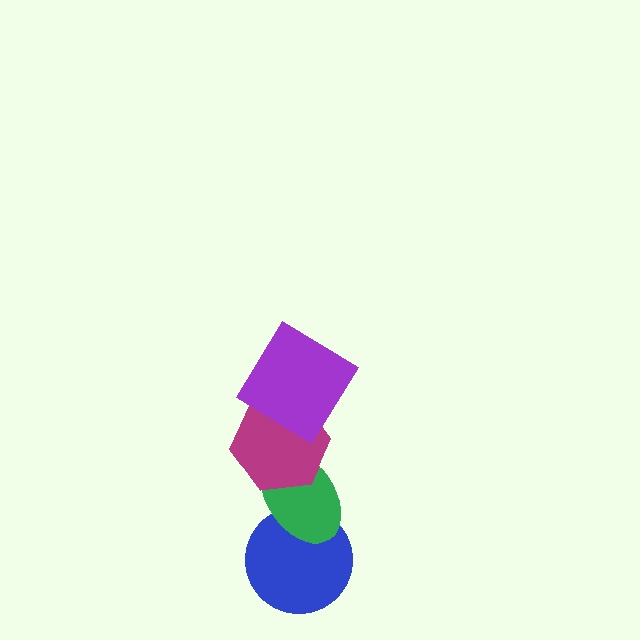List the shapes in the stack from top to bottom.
From top to bottom: the purple diamond, the magenta hexagon, the green ellipse, the blue circle.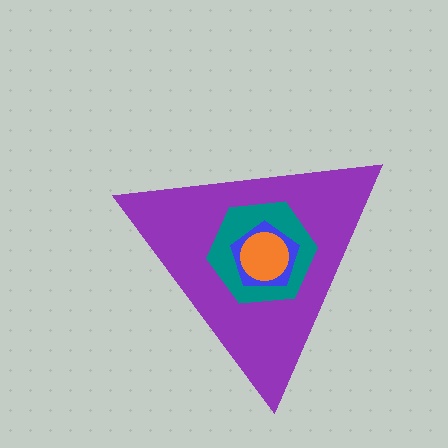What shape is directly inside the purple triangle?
The teal hexagon.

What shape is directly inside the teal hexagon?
The blue pentagon.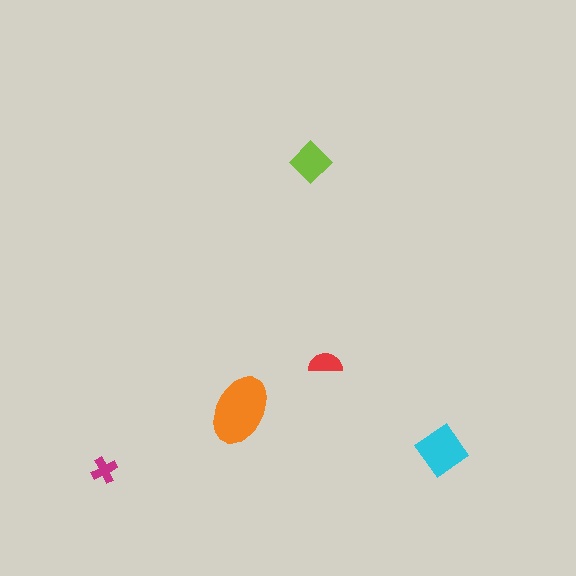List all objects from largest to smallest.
The orange ellipse, the cyan diamond, the lime diamond, the red semicircle, the magenta cross.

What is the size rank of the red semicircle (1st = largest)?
4th.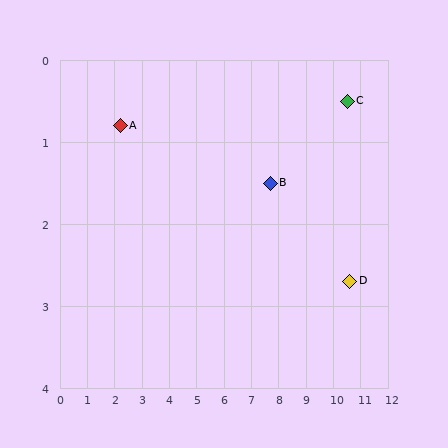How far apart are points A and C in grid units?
Points A and C are about 8.3 grid units apart.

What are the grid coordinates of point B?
Point B is at approximately (7.7, 1.5).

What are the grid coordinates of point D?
Point D is at approximately (10.6, 2.7).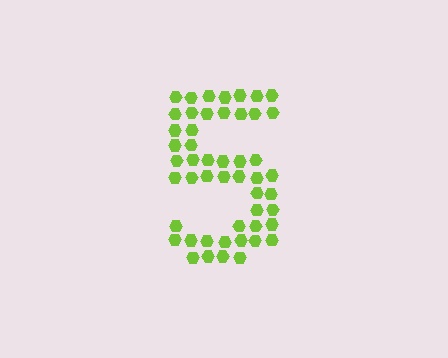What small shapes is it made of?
It is made of small hexagons.